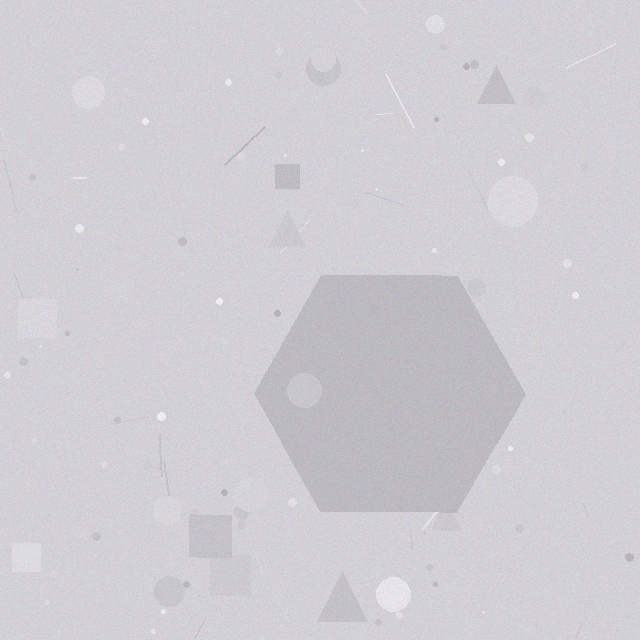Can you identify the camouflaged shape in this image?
The camouflaged shape is a hexagon.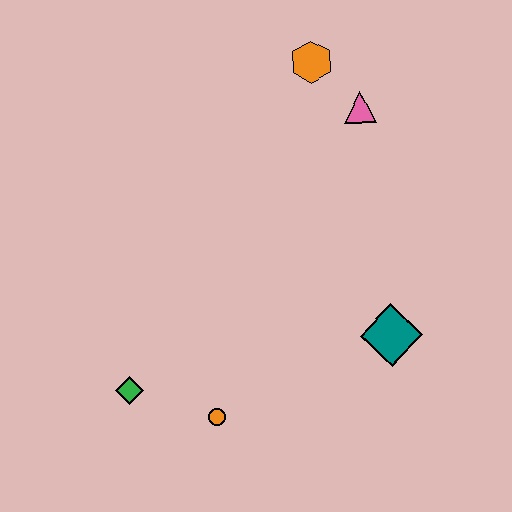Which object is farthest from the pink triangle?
The green diamond is farthest from the pink triangle.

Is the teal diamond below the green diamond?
No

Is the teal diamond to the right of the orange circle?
Yes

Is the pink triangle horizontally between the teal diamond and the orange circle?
Yes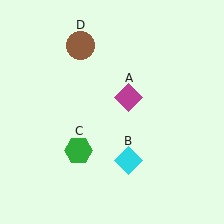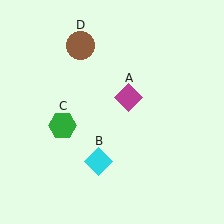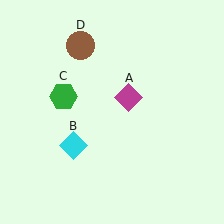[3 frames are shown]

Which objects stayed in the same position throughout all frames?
Magenta diamond (object A) and brown circle (object D) remained stationary.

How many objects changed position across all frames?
2 objects changed position: cyan diamond (object B), green hexagon (object C).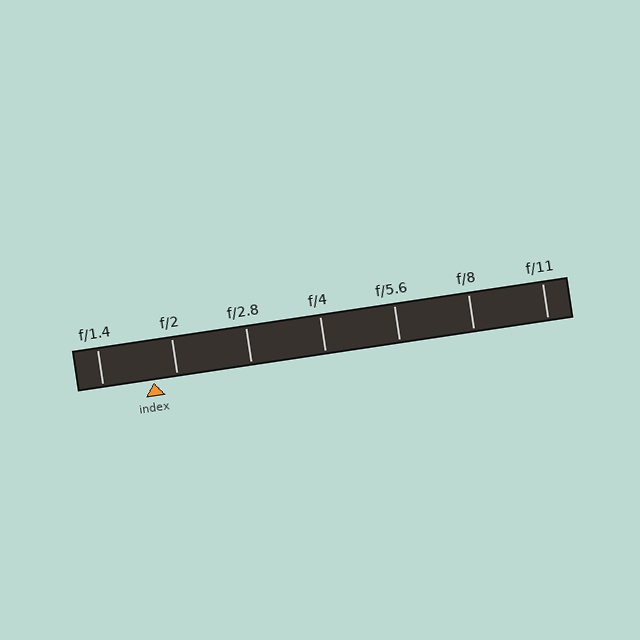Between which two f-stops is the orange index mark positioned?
The index mark is between f/1.4 and f/2.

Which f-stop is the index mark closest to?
The index mark is closest to f/2.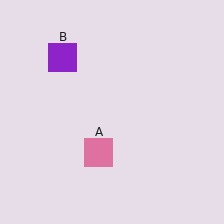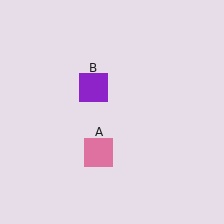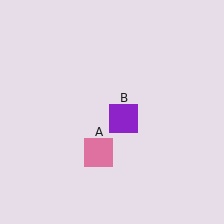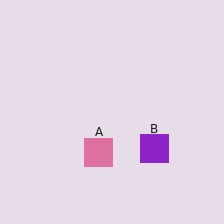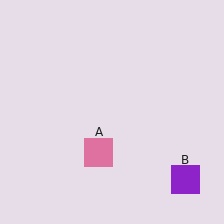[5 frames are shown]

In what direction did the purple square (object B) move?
The purple square (object B) moved down and to the right.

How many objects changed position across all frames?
1 object changed position: purple square (object B).